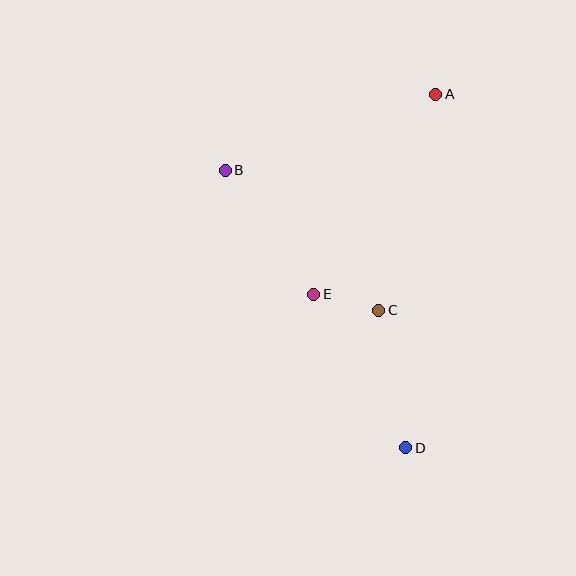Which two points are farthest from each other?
Points A and D are farthest from each other.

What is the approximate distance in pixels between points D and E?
The distance between D and E is approximately 179 pixels.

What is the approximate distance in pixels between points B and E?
The distance between B and E is approximately 153 pixels.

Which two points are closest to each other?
Points C and E are closest to each other.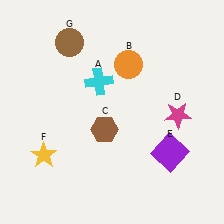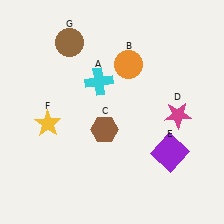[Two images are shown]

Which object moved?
The yellow star (F) moved up.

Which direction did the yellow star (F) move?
The yellow star (F) moved up.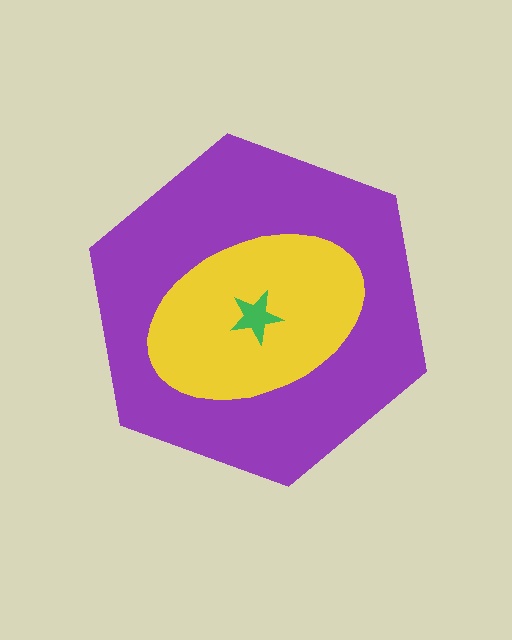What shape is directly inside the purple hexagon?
The yellow ellipse.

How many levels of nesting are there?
3.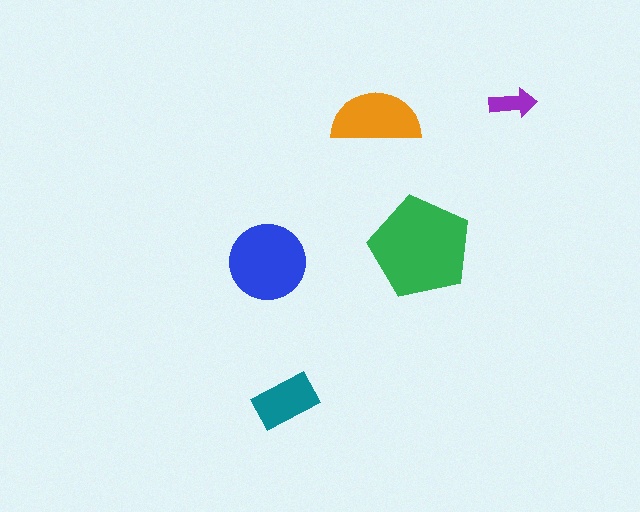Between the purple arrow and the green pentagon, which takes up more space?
The green pentagon.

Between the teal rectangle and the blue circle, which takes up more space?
The blue circle.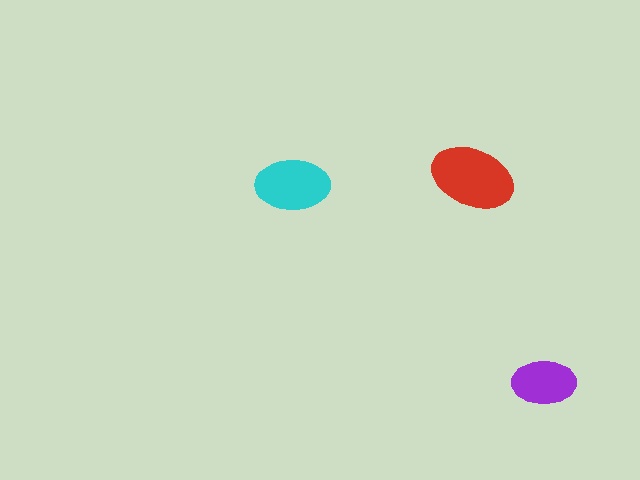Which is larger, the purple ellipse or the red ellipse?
The red one.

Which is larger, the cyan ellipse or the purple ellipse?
The cyan one.